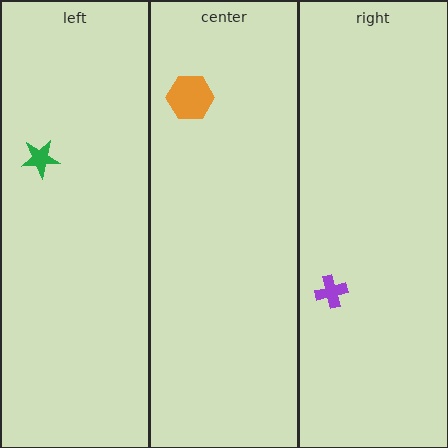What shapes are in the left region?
The green star.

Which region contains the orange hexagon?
The center region.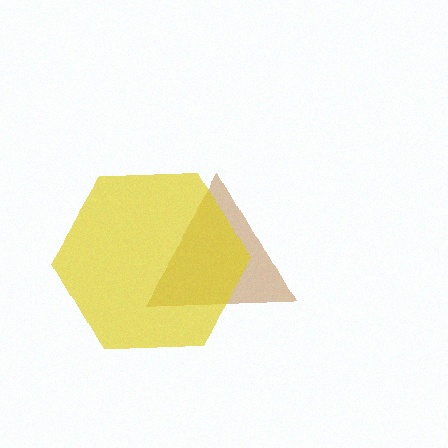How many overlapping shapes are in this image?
There are 2 overlapping shapes in the image.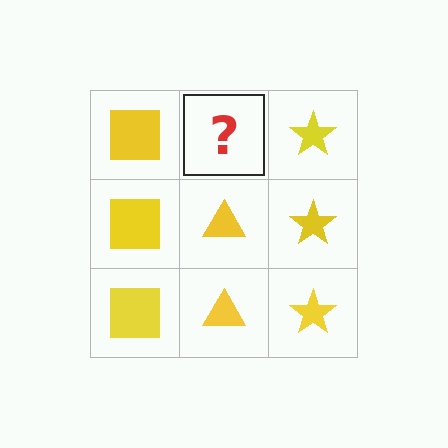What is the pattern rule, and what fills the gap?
The rule is that each column has a consistent shape. The gap should be filled with a yellow triangle.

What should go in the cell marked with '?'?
The missing cell should contain a yellow triangle.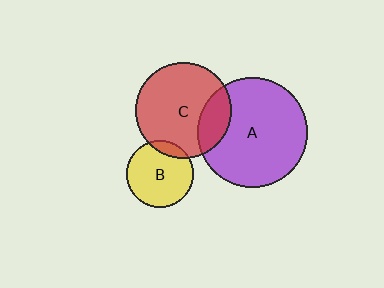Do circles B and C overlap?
Yes.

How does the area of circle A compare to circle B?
Approximately 2.7 times.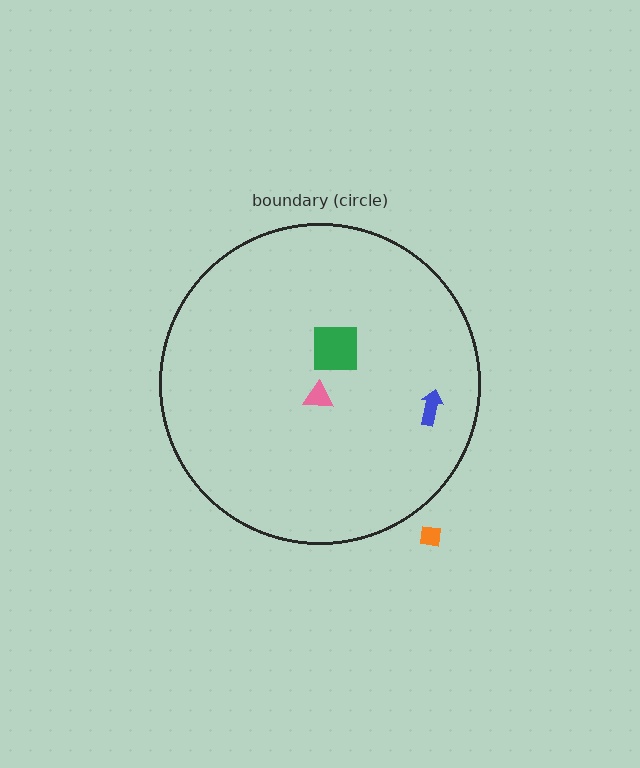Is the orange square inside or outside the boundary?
Outside.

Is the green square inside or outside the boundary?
Inside.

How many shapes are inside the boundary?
3 inside, 1 outside.